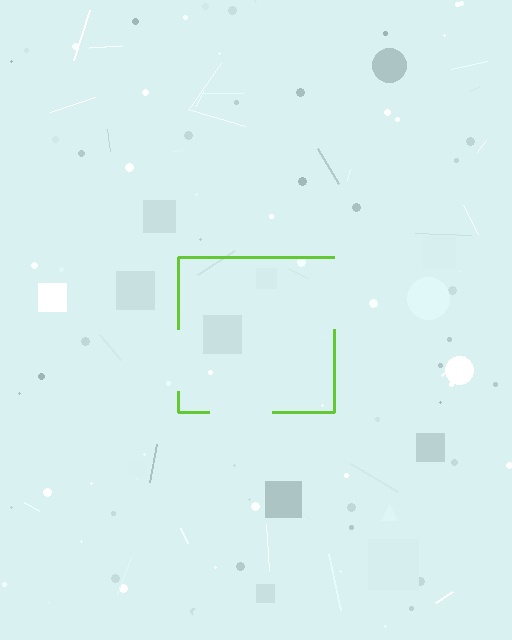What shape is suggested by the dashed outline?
The dashed outline suggests a square.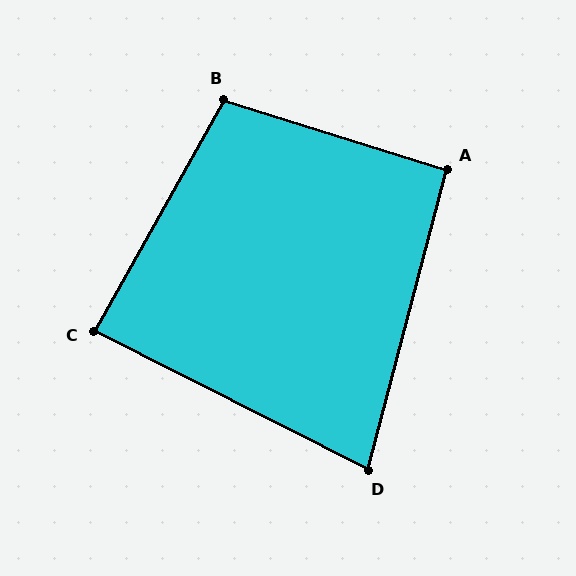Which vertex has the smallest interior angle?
D, at approximately 78 degrees.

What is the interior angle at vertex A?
Approximately 92 degrees (approximately right).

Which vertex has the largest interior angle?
B, at approximately 102 degrees.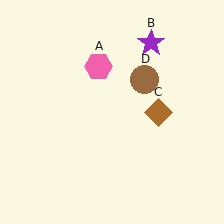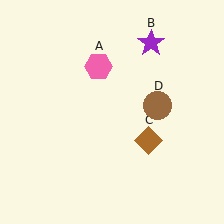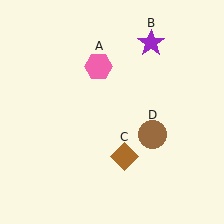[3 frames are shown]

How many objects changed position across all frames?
2 objects changed position: brown diamond (object C), brown circle (object D).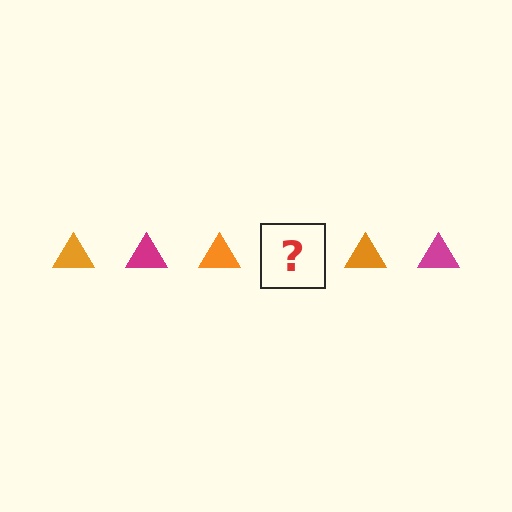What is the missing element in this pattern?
The missing element is a magenta triangle.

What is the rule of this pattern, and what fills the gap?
The rule is that the pattern cycles through orange, magenta triangles. The gap should be filled with a magenta triangle.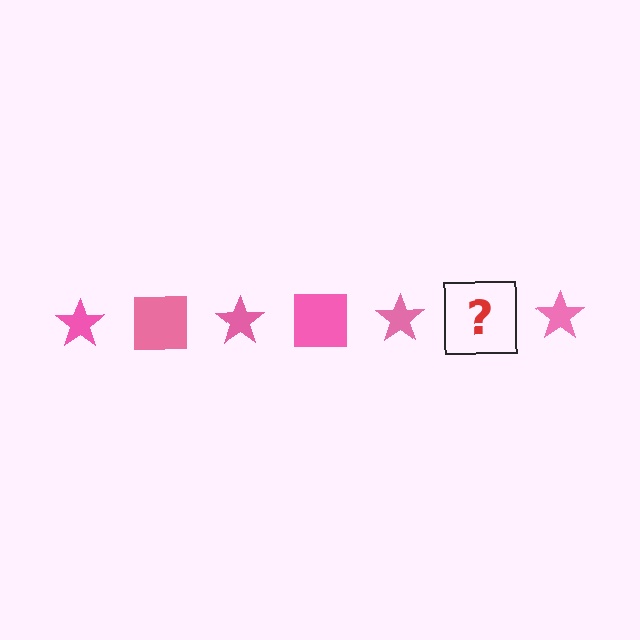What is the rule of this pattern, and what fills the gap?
The rule is that the pattern cycles through star, square shapes in pink. The gap should be filled with a pink square.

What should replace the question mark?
The question mark should be replaced with a pink square.